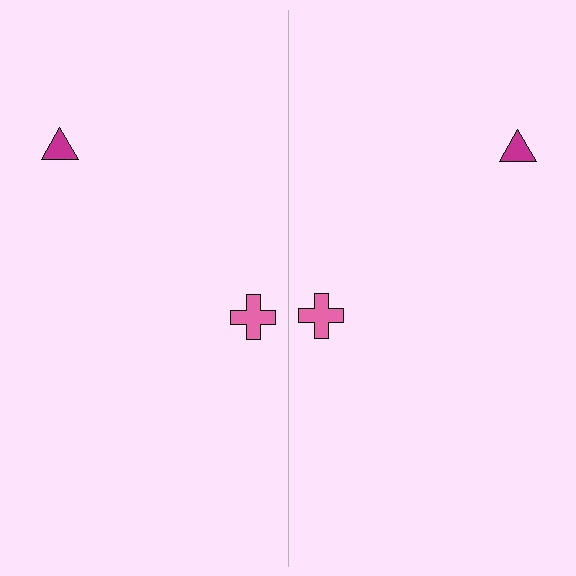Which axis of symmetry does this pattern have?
The pattern has a vertical axis of symmetry running through the center of the image.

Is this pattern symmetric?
Yes, this pattern has bilateral (reflection) symmetry.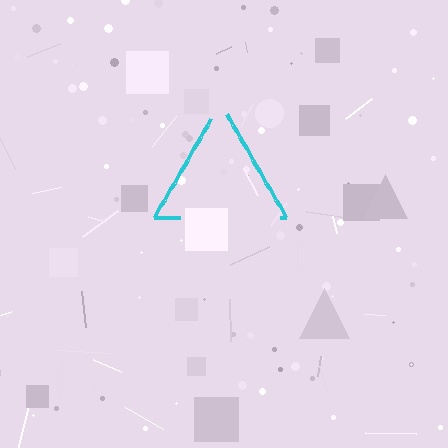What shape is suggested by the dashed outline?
The dashed outline suggests a triangle.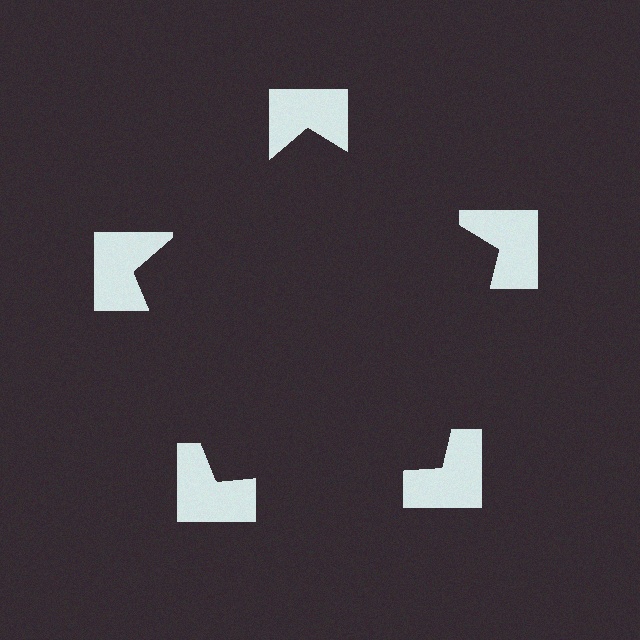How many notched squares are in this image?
There are 5 — one at each vertex of the illusory pentagon.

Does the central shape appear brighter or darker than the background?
It typically appears slightly darker than the background, even though no actual brightness change is drawn.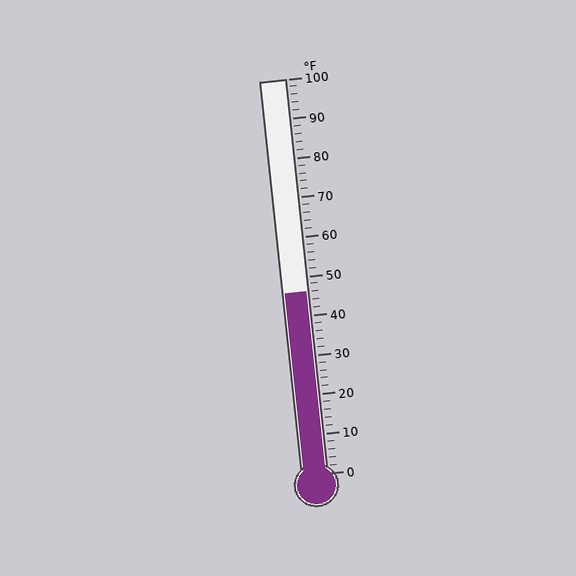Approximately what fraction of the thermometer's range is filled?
The thermometer is filled to approximately 45% of its range.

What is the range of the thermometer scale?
The thermometer scale ranges from 0°F to 100°F.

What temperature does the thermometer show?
The thermometer shows approximately 46°F.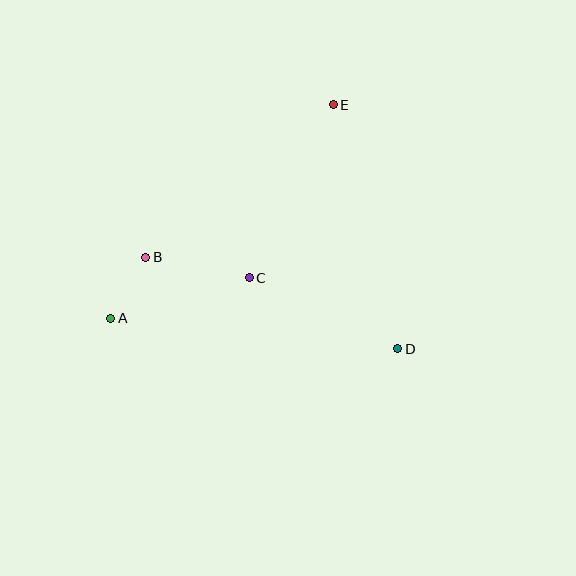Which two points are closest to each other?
Points A and B are closest to each other.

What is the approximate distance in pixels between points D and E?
The distance between D and E is approximately 252 pixels.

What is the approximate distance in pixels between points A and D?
The distance between A and D is approximately 288 pixels.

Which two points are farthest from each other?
Points A and E are farthest from each other.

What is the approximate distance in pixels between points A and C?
The distance between A and C is approximately 144 pixels.